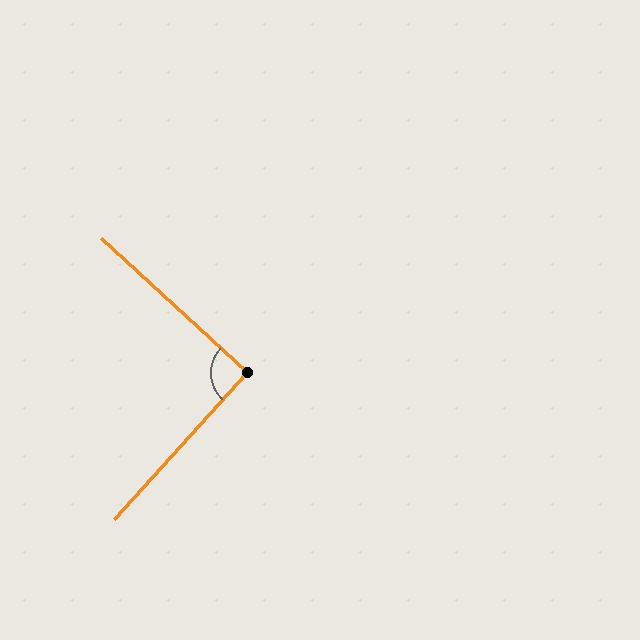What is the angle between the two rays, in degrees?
Approximately 90 degrees.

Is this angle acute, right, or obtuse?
It is approximately a right angle.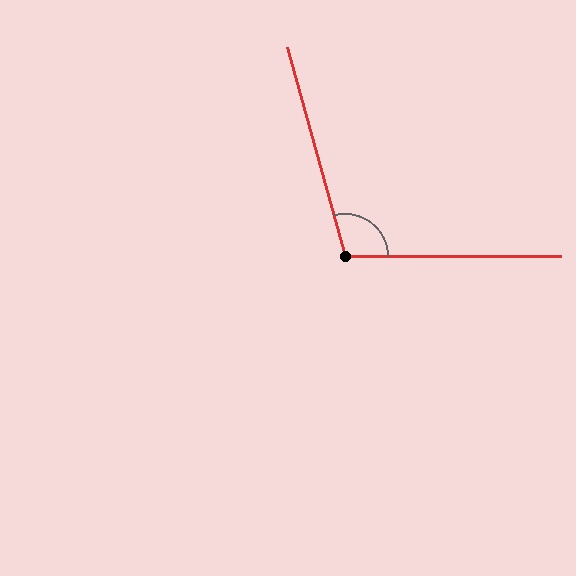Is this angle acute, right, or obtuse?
It is obtuse.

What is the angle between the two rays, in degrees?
Approximately 106 degrees.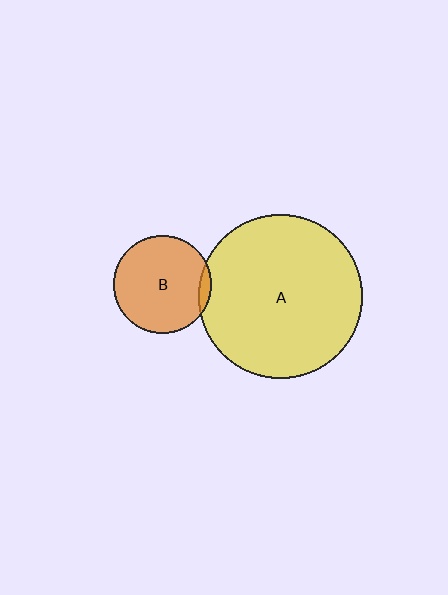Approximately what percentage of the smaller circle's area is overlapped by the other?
Approximately 5%.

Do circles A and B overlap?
Yes.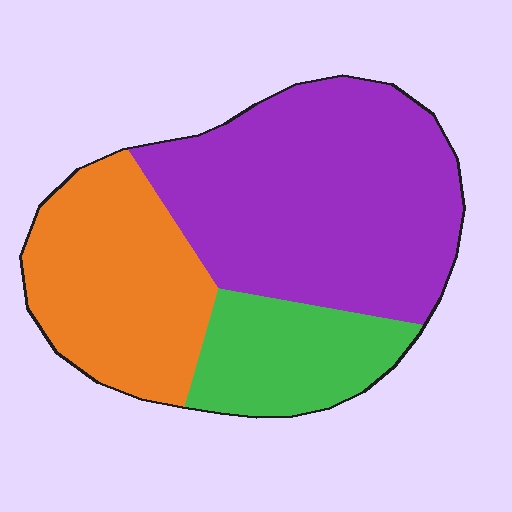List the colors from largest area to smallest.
From largest to smallest: purple, orange, green.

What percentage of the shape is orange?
Orange takes up about one third (1/3) of the shape.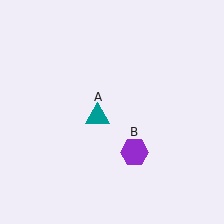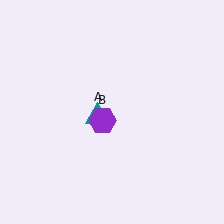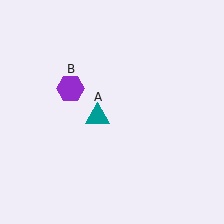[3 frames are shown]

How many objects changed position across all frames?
1 object changed position: purple hexagon (object B).